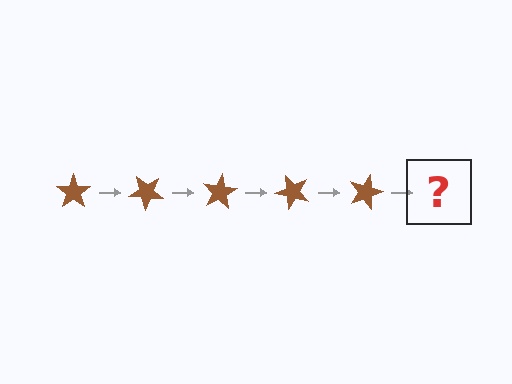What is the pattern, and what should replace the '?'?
The pattern is that the star rotates 40 degrees each step. The '?' should be a brown star rotated 200 degrees.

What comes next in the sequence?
The next element should be a brown star rotated 200 degrees.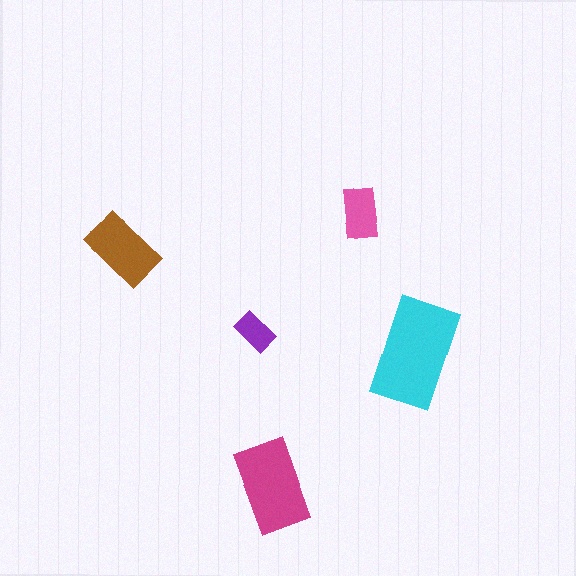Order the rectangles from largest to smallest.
the cyan one, the magenta one, the brown one, the pink one, the purple one.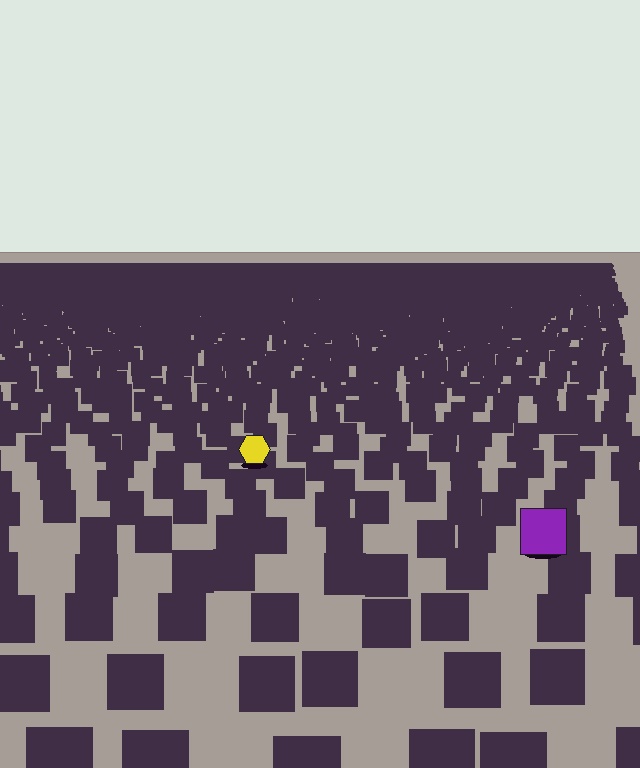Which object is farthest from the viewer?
The yellow hexagon is farthest from the viewer. It appears smaller and the ground texture around it is denser.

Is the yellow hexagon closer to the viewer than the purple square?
No. The purple square is closer — you can tell from the texture gradient: the ground texture is coarser near it.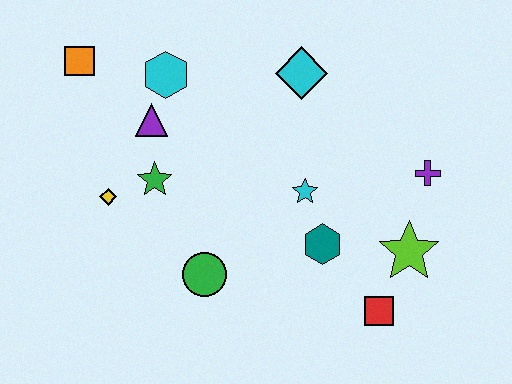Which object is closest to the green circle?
The green star is closest to the green circle.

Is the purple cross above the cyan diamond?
No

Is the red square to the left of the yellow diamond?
No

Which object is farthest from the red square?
The orange square is farthest from the red square.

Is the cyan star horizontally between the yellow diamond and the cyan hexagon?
No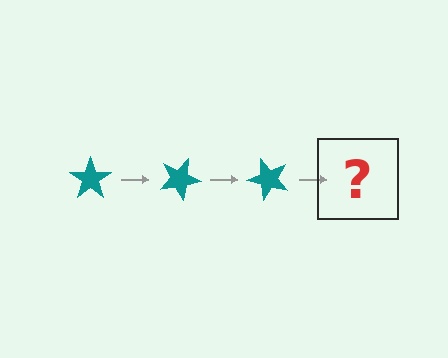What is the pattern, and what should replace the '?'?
The pattern is that the star rotates 25 degrees each step. The '?' should be a teal star rotated 75 degrees.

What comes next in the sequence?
The next element should be a teal star rotated 75 degrees.